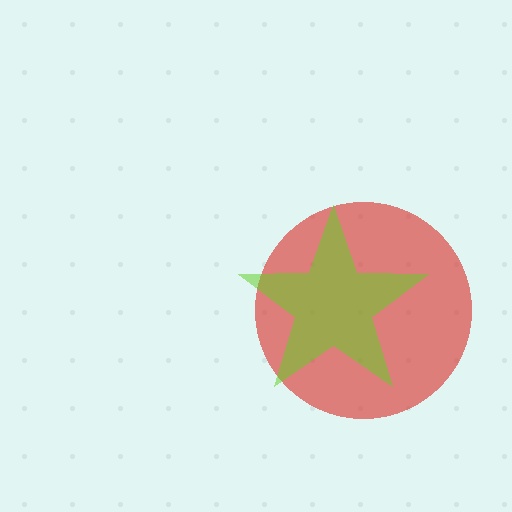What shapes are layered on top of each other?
The layered shapes are: a red circle, a lime star.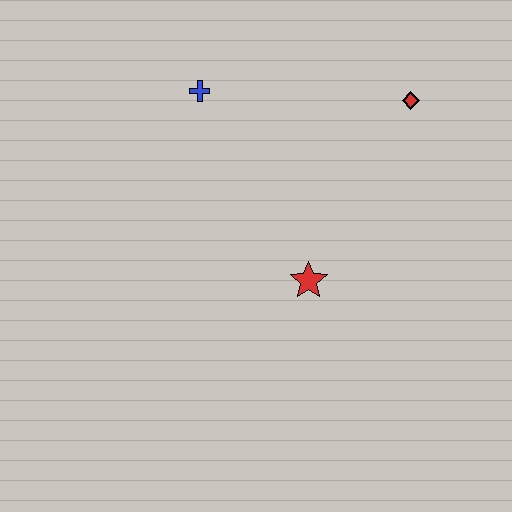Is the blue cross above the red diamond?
Yes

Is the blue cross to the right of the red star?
No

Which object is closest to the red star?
The red diamond is closest to the red star.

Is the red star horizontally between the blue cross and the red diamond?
Yes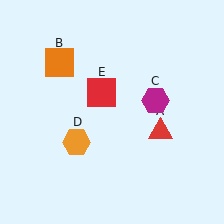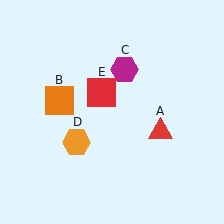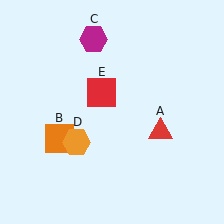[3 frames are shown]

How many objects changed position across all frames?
2 objects changed position: orange square (object B), magenta hexagon (object C).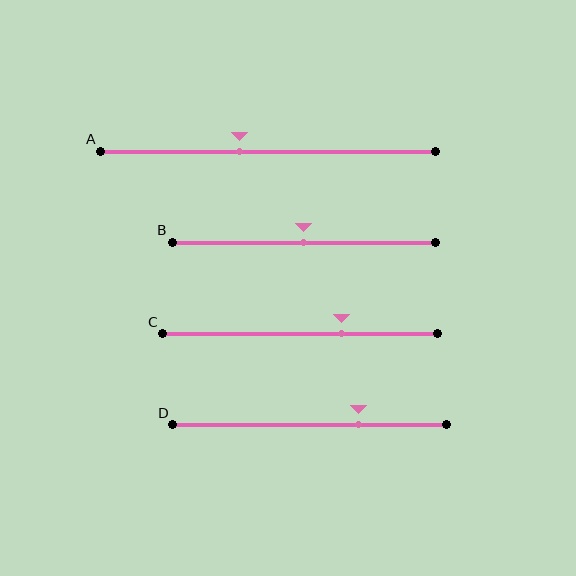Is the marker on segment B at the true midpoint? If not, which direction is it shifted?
Yes, the marker on segment B is at the true midpoint.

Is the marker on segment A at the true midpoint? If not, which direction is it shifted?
No, the marker on segment A is shifted to the left by about 8% of the segment length.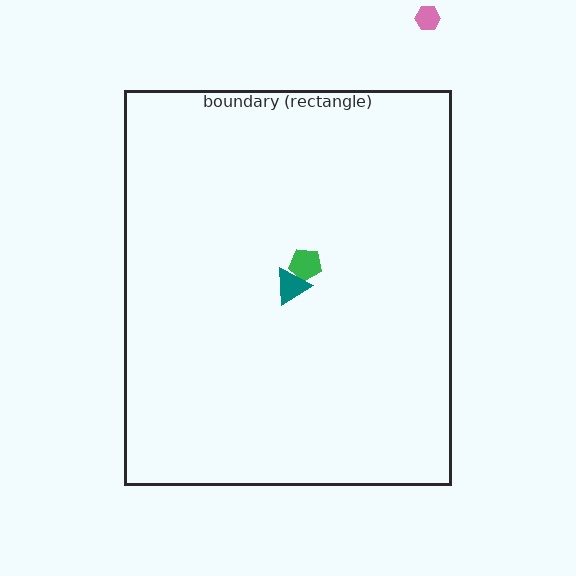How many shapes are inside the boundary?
2 inside, 1 outside.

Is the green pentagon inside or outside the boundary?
Inside.